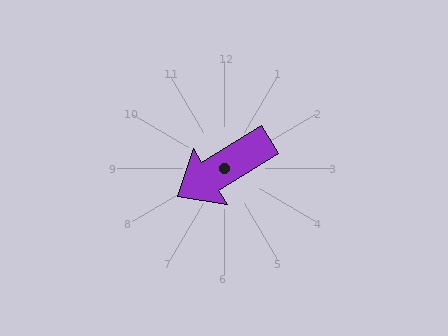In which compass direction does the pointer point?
Southwest.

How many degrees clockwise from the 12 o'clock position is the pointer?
Approximately 238 degrees.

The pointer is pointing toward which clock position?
Roughly 8 o'clock.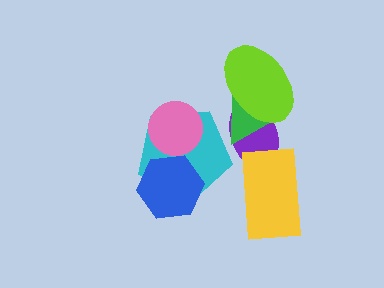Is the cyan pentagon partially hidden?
Yes, it is partially covered by another shape.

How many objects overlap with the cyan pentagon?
3 objects overlap with the cyan pentagon.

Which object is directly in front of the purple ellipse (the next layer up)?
The yellow rectangle is directly in front of the purple ellipse.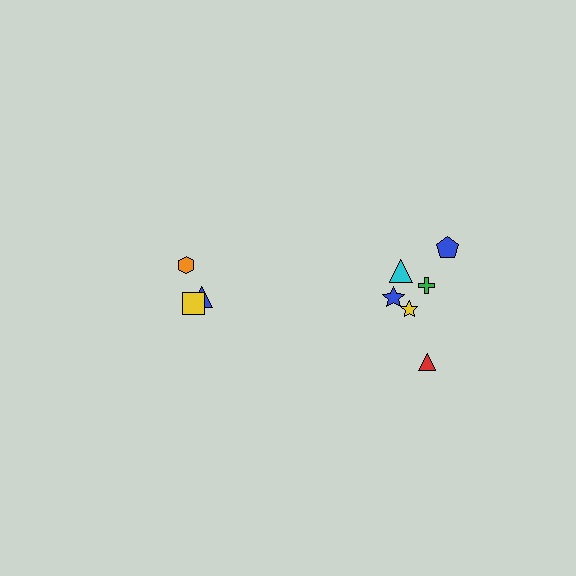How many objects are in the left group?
There are 3 objects.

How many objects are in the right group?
There are 6 objects.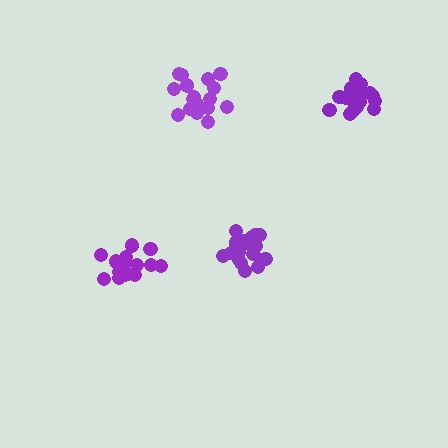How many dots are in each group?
Group 1: 16 dots, Group 2: 20 dots, Group 3: 20 dots, Group 4: 20 dots (76 total).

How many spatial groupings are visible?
There are 4 spatial groupings.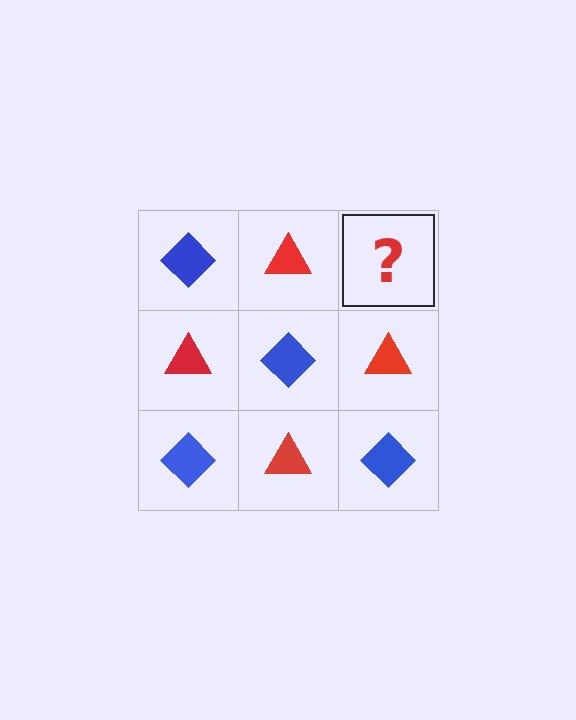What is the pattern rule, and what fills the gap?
The rule is that it alternates blue diamond and red triangle in a checkerboard pattern. The gap should be filled with a blue diamond.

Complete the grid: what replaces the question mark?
The question mark should be replaced with a blue diamond.